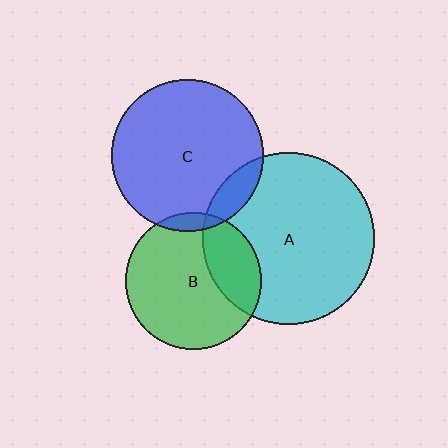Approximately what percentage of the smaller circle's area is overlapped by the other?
Approximately 5%.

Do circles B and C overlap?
Yes.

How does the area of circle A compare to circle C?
Approximately 1.3 times.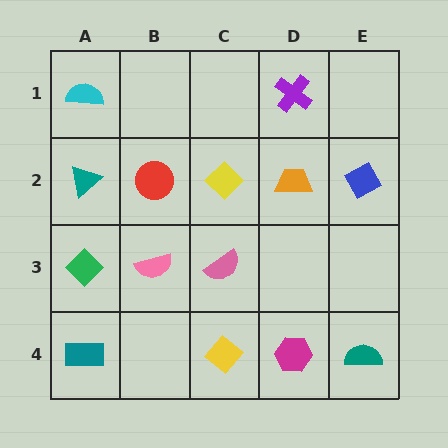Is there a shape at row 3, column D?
No, that cell is empty.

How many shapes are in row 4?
4 shapes.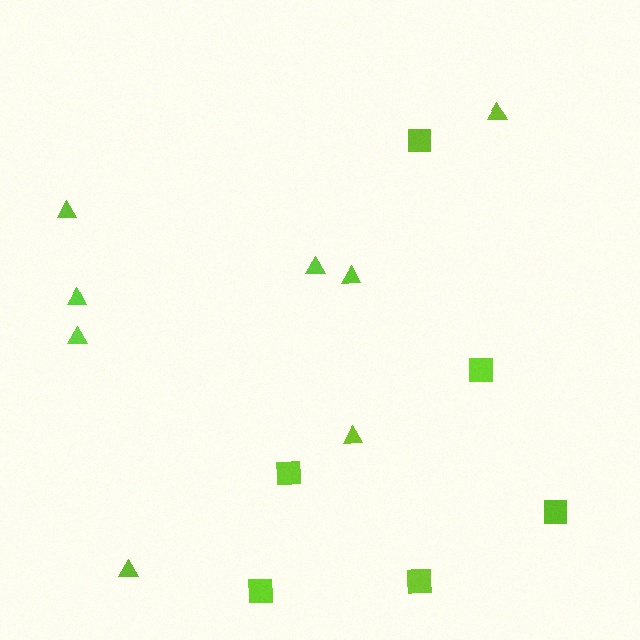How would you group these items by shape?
There are 2 groups: one group of triangles (8) and one group of squares (6).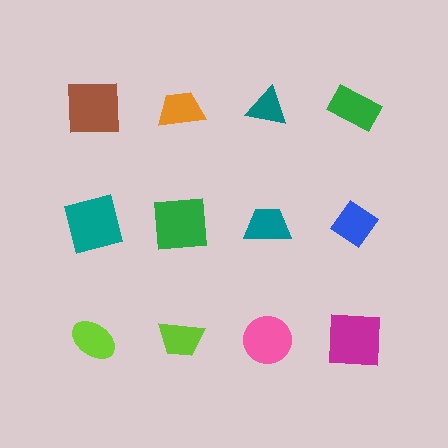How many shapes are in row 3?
4 shapes.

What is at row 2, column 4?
A blue diamond.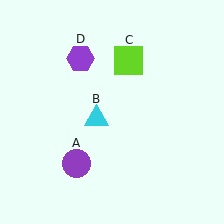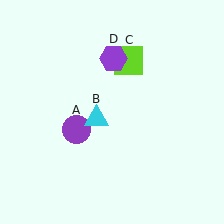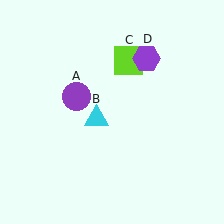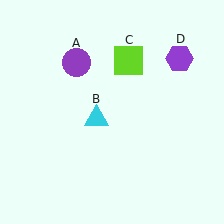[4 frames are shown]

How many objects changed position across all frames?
2 objects changed position: purple circle (object A), purple hexagon (object D).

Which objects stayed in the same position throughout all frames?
Cyan triangle (object B) and lime square (object C) remained stationary.